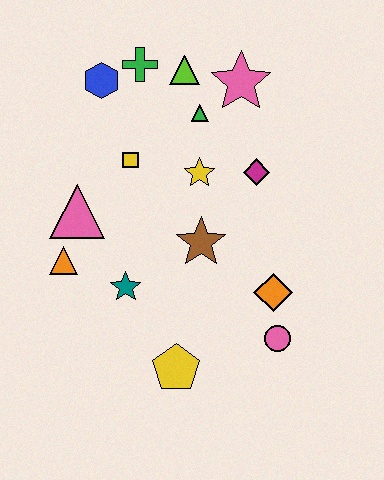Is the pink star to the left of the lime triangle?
No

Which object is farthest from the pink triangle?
The pink circle is farthest from the pink triangle.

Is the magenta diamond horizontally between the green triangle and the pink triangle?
No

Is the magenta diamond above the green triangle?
No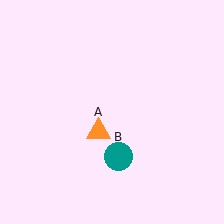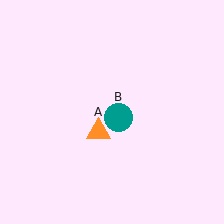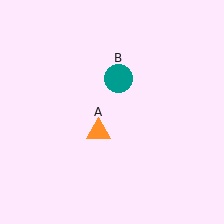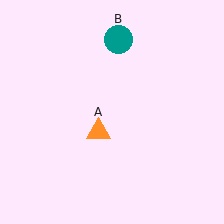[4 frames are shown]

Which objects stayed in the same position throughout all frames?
Orange triangle (object A) remained stationary.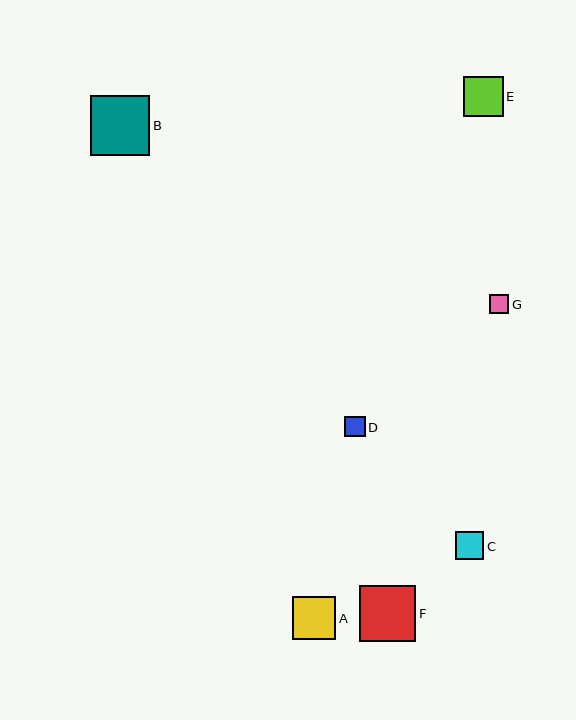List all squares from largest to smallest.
From largest to smallest: B, F, A, E, C, D, G.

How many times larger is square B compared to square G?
Square B is approximately 3.1 times the size of square G.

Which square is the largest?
Square B is the largest with a size of approximately 60 pixels.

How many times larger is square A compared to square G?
Square A is approximately 2.3 times the size of square G.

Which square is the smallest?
Square G is the smallest with a size of approximately 19 pixels.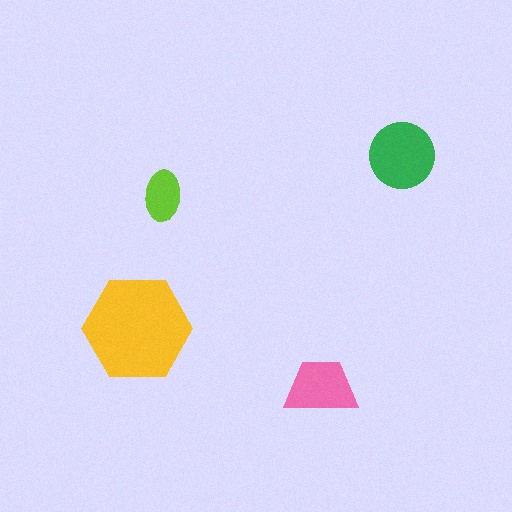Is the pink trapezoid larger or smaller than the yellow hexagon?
Smaller.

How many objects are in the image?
There are 4 objects in the image.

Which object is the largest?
The yellow hexagon.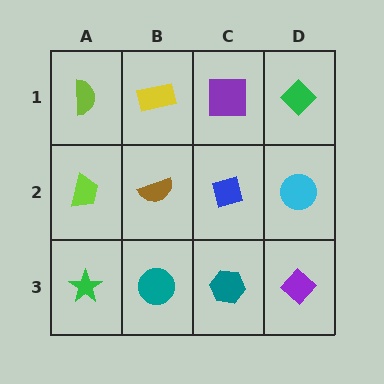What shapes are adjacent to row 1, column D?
A cyan circle (row 2, column D), a purple square (row 1, column C).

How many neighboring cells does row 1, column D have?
2.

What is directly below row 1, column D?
A cyan circle.